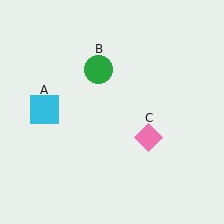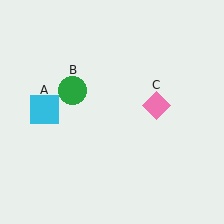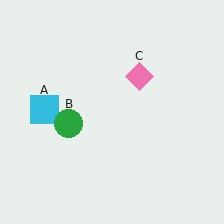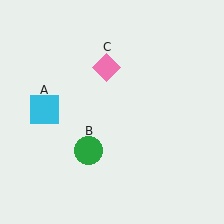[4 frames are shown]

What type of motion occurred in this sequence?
The green circle (object B), pink diamond (object C) rotated counterclockwise around the center of the scene.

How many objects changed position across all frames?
2 objects changed position: green circle (object B), pink diamond (object C).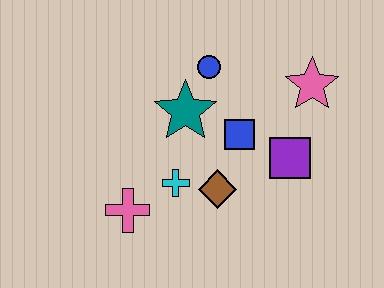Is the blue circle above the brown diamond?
Yes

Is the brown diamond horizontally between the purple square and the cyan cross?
Yes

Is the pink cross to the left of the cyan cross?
Yes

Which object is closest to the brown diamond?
The cyan cross is closest to the brown diamond.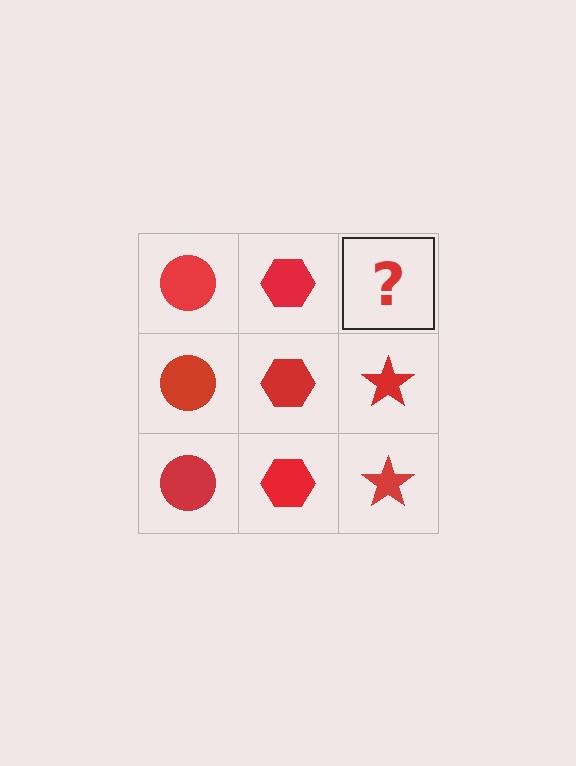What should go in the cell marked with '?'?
The missing cell should contain a red star.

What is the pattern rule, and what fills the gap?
The rule is that each column has a consistent shape. The gap should be filled with a red star.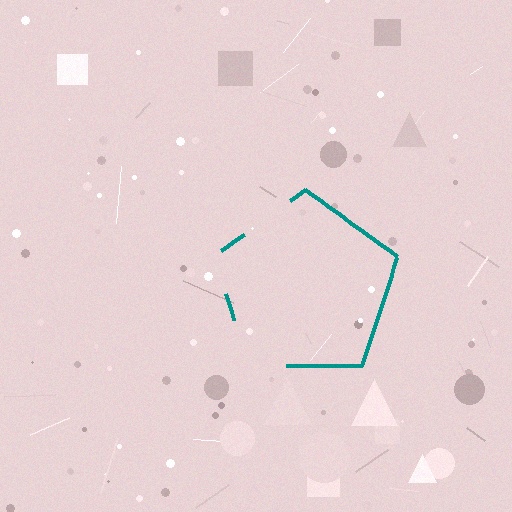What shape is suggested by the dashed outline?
The dashed outline suggests a pentagon.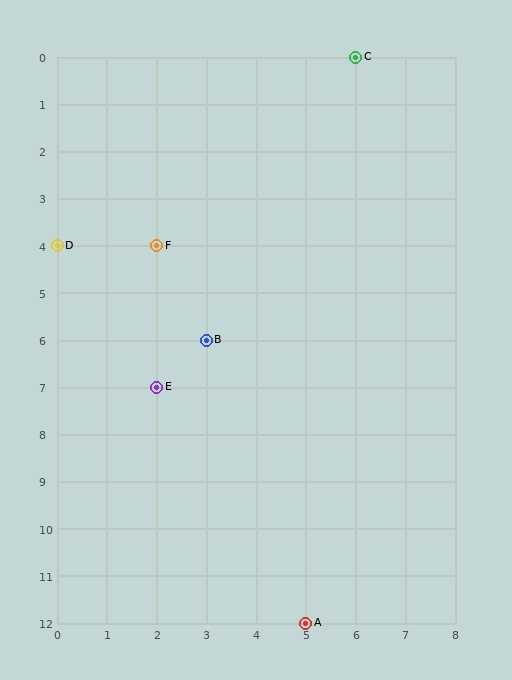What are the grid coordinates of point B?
Point B is at grid coordinates (3, 6).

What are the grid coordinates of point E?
Point E is at grid coordinates (2, 7).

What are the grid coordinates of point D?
Point D is at grid coordinates (0, 4).